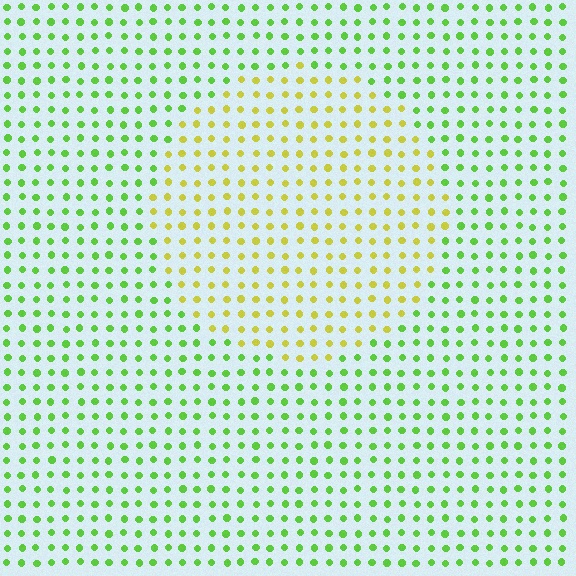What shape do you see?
I see a circle.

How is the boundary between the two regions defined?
The boundary is defined purely by a slight shift in hue (about 45 degrees). Spacing, size, and orientation are identical on both sides.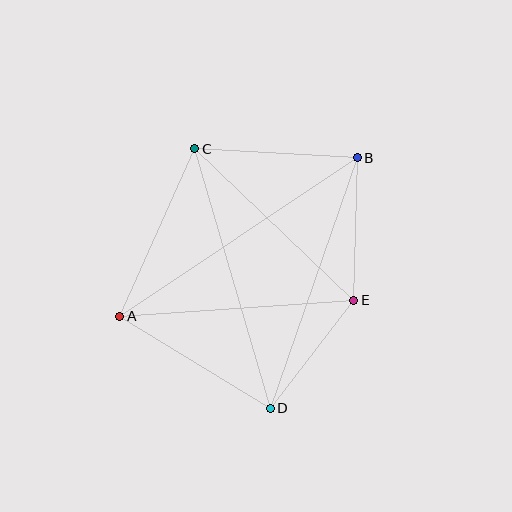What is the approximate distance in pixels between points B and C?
The distance between B and C is approximately 163 pixels.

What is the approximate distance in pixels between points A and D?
The distance between A and D is approximately 177 pixels.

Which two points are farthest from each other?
Points A and B are farthest from each other.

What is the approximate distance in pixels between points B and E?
The distance between B and E is approximately 143 pixels.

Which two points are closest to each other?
Points D and E are closest to each other.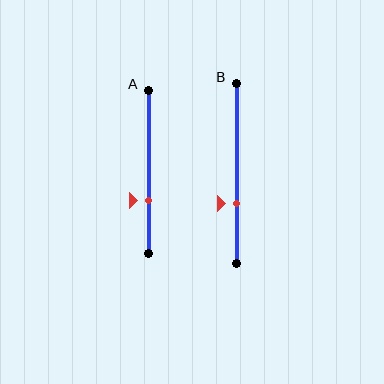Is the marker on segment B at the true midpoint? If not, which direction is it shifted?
No, the marker on segment B is shifted downward by about 17% of the segment length.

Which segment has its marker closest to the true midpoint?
Segment B has its marker closest to the true midpoint.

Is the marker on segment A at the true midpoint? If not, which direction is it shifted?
No, the marker on segment A is shifted downward by about 17% of the segment length.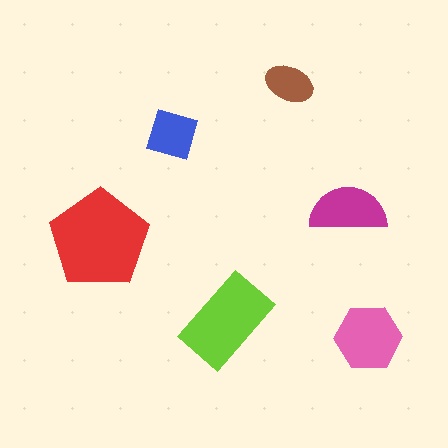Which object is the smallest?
The brown ellipse.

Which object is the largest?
The red pentagon.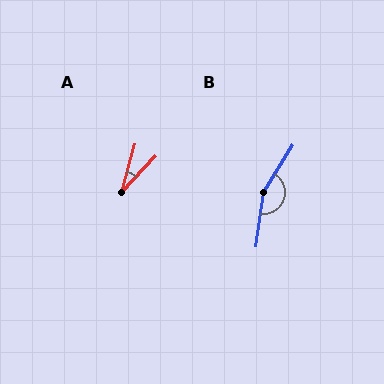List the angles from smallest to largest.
A (29°), B (156°).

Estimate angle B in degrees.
Approximately 156 degrees.